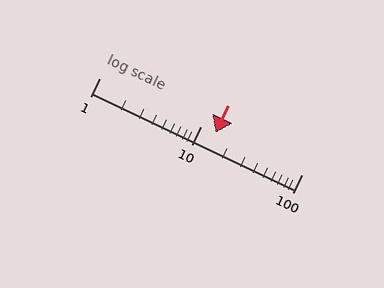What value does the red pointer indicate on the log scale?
The pointer indicates approximately 14.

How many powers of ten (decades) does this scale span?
The scale spans 2 decades, from 1 to 100.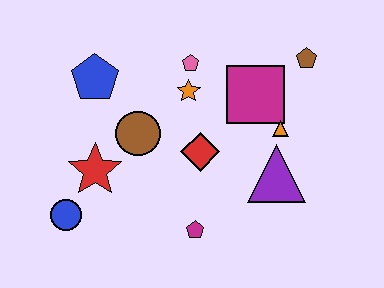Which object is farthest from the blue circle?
The brown pentagon is farthest from the blue circle.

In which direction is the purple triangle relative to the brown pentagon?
The purple triangle is below the brown pentagon.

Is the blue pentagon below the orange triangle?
No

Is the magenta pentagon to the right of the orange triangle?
No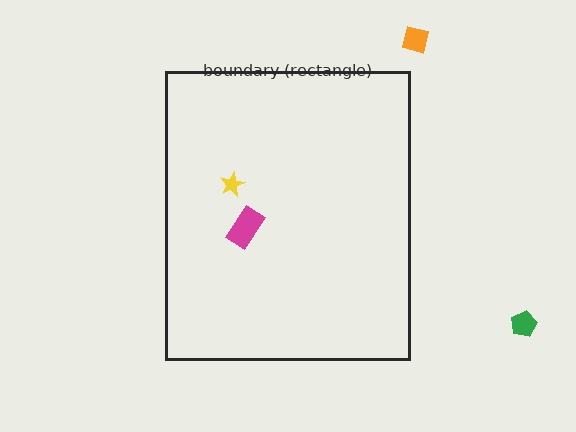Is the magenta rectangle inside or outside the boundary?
Inside.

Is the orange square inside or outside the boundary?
Outside.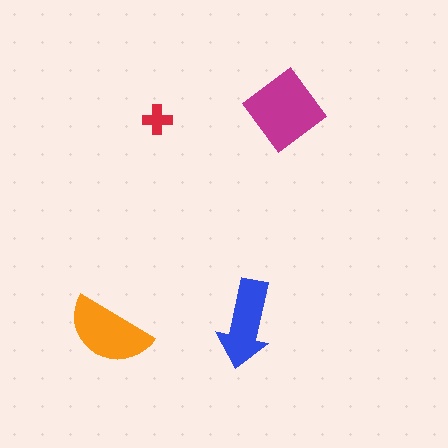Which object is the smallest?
The red cross.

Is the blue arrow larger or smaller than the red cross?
Larger.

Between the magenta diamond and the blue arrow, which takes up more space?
The magenta diamond.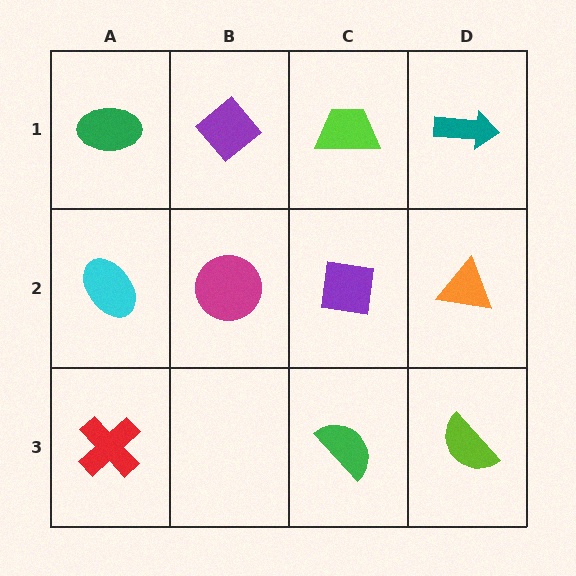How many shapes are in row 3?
3 shapes.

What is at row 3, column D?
A lime semicircle.